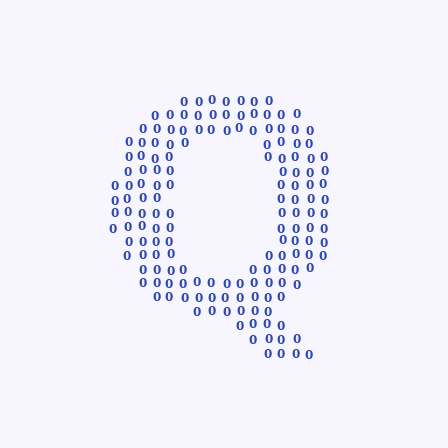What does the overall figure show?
The overall figure shows the letter Q.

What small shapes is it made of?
It is made of small digit 0's.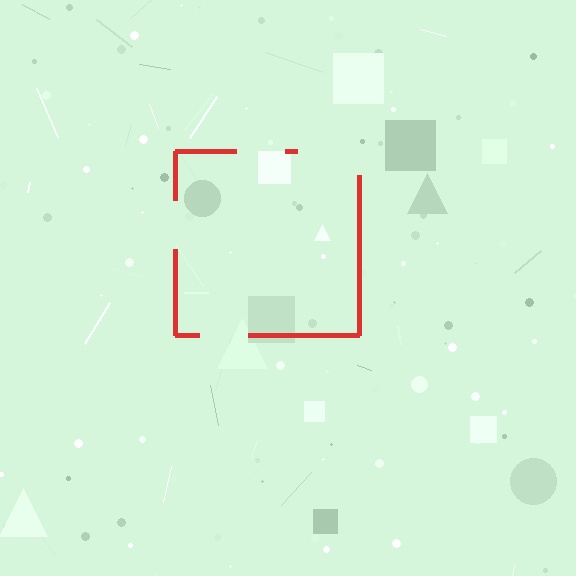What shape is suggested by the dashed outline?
The dashed outline suggests a square.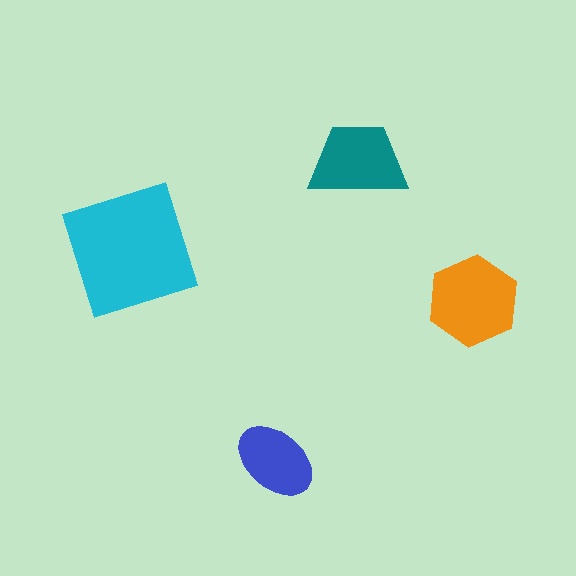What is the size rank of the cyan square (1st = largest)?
1st.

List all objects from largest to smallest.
The cyan square, the orange hexagon, the teal trapezoid, the blue ellipse.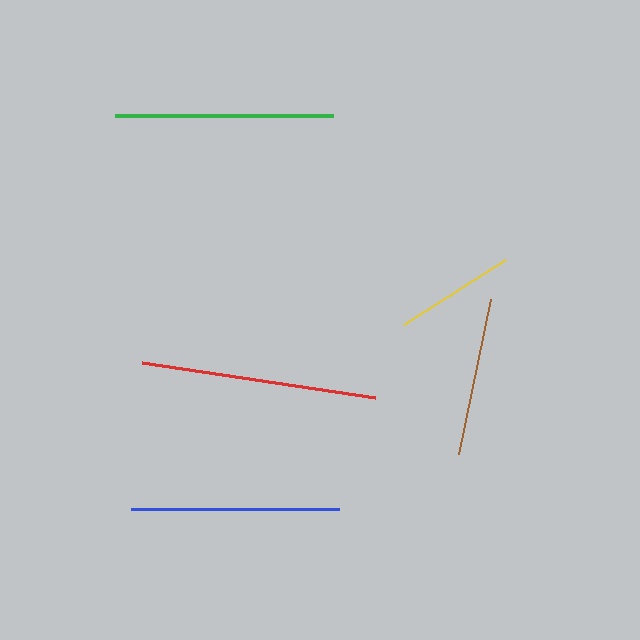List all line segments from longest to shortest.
From longest to shortest: red, green, blue, brown, yellow.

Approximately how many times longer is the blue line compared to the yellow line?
The blue line is approximately 1.7 times the length of the yellow line.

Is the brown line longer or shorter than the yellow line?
The brown line is longer than the yellow line.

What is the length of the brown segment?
The brown segment is approximately 158 pixels long.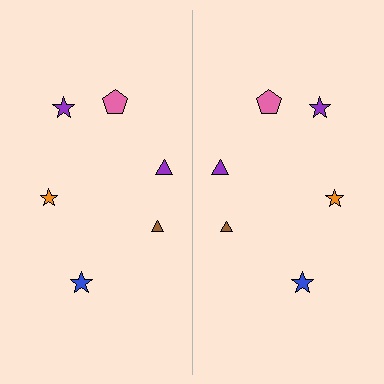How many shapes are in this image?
There are 12 shapes in this image.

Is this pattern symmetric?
Yes, this pattern has bilateral (reflection) symmetry.